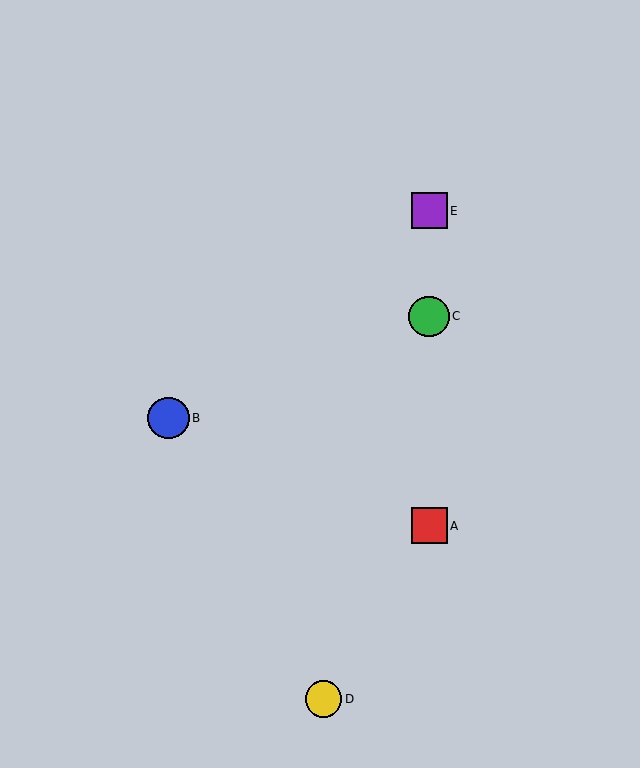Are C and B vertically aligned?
No, C is at x≈429 and B is at x≈168.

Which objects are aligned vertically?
Objects A, C, E are aligned vertically.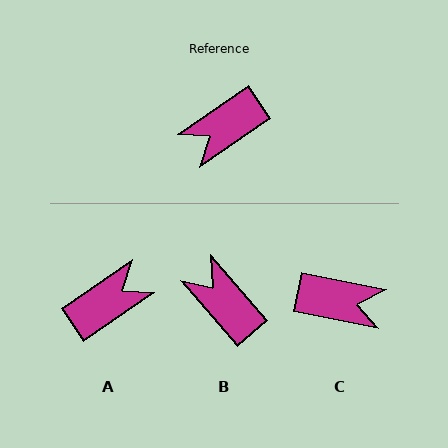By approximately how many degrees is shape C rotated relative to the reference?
Approximately 134 degrees counter-clockwise.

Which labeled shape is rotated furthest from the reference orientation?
A, about 180 degrees away.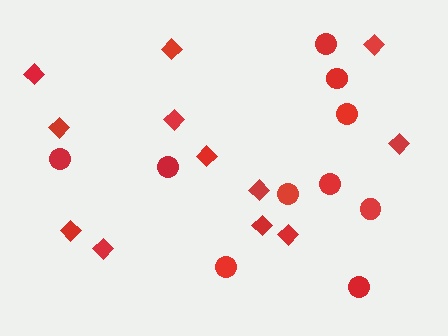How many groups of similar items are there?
There are 2 groups: one group of circles (10) and one group of diamonds (12).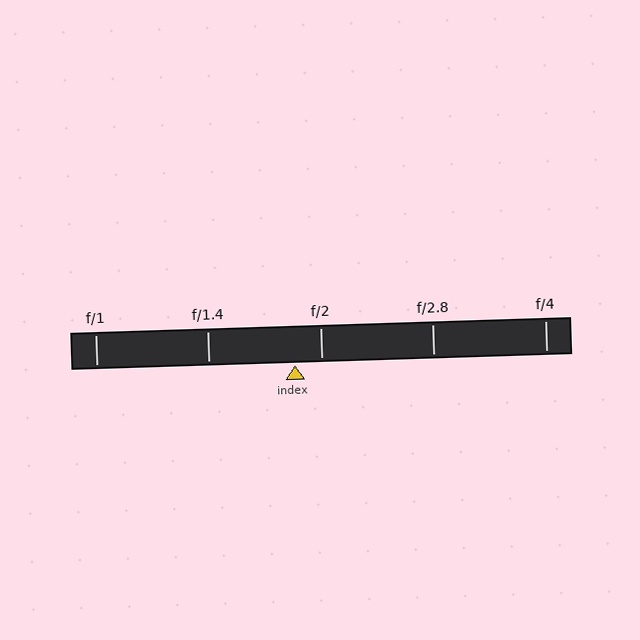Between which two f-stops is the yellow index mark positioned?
The index mark is between f/1.4 and f/2.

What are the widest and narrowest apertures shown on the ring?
The widest aperture shown is f/1 and the narrowest is f/4.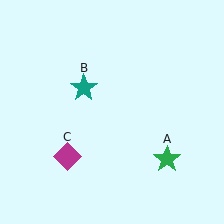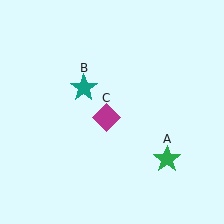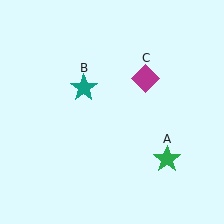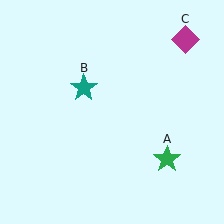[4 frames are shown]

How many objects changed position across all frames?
1 object changed position: magenta diamond (object C).